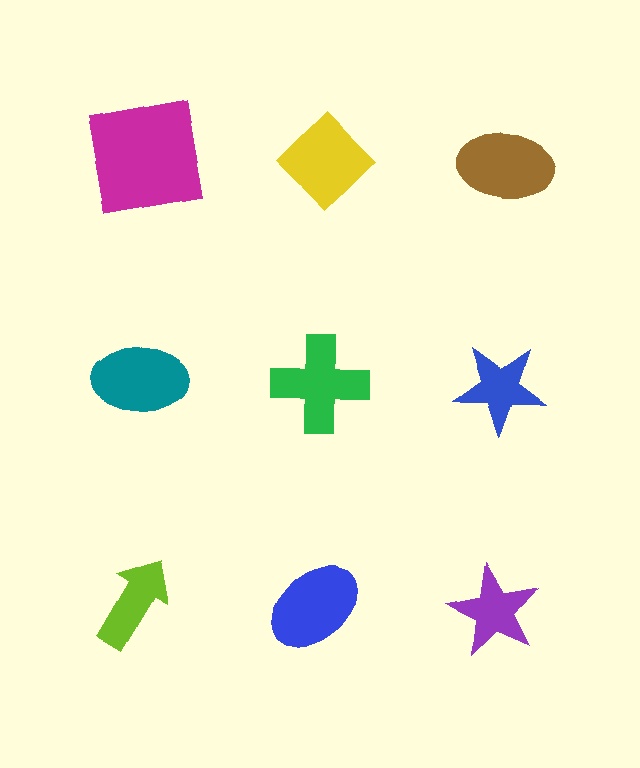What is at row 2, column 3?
A blue star.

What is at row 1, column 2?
A yellow diamond.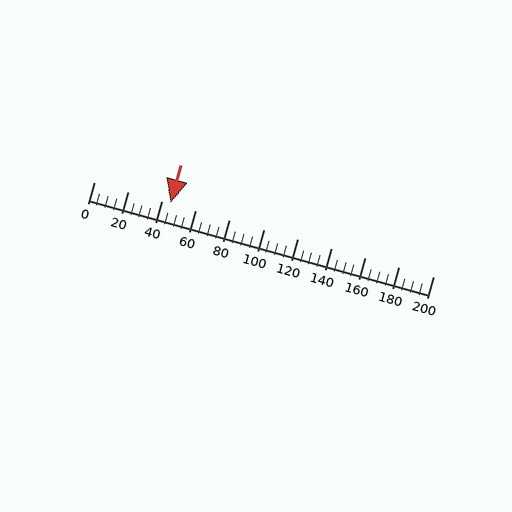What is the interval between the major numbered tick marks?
The major tick marks are spaced 20 units apart.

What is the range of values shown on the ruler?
The ruler shows values from 0 to 200.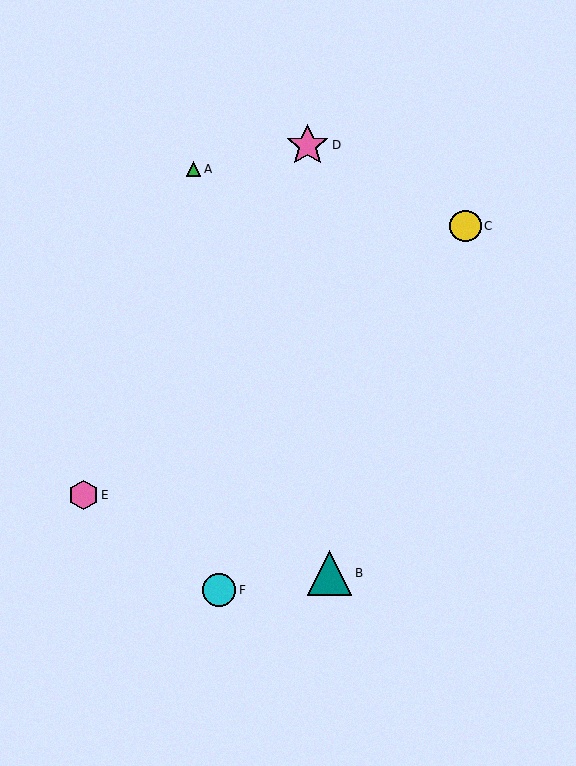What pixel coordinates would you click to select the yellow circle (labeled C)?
Click at (465, 226) to select the yellow circle C.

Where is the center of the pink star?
The center of the pink star is at (308, 145).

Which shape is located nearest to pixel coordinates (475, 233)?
The yellow circle (labeled C) at (465, 226) is nearest to that location.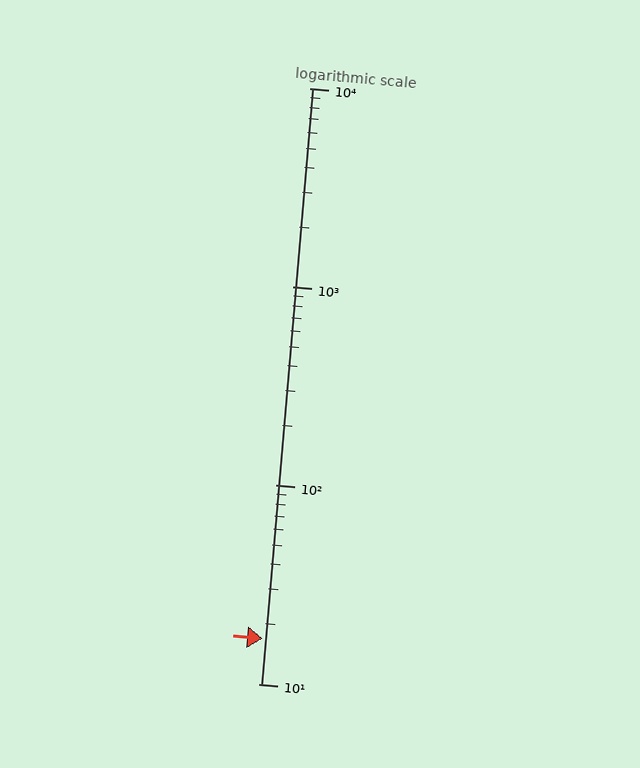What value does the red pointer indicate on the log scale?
The pointer indicates approximately 17.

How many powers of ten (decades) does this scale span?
The scale spans 3 decades, from 10 to 10000.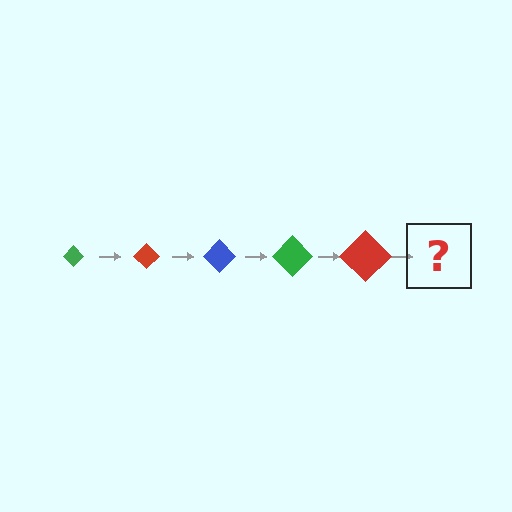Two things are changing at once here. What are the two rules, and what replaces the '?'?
The two rules are that the diamond grows larger each step and the color cycles through green, red, and blue. The '?' should be a blue diamond, larger than the previous one.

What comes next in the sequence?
The next element should be a blue diamond, larger than the previous one.